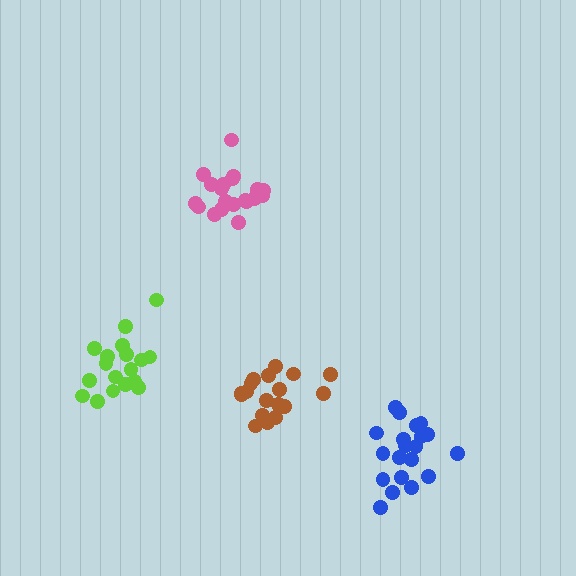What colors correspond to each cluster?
The clusters are colored: pink, brown, blue, lime.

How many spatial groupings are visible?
There are 4 spatial groupings.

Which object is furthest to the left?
The lime cluster is leftmost.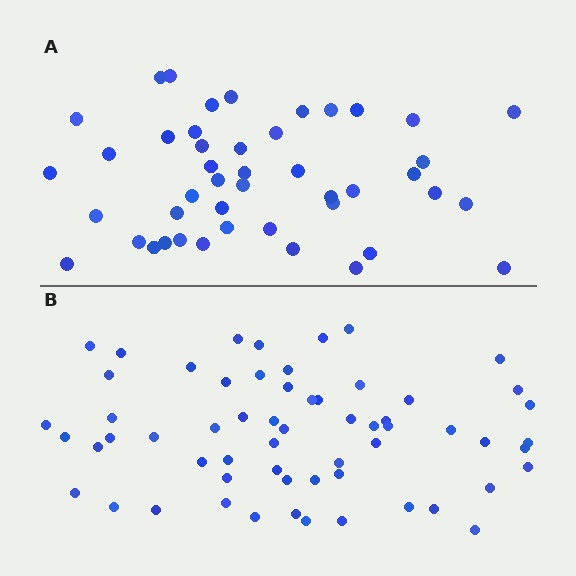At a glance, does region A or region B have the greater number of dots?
Region B (the bottom region) has more dots.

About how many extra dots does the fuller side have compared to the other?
Region B has approximately 15 more dots than region A.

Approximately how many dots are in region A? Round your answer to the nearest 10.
About 40 dots. (The exact count is 45, which rounds to 40.)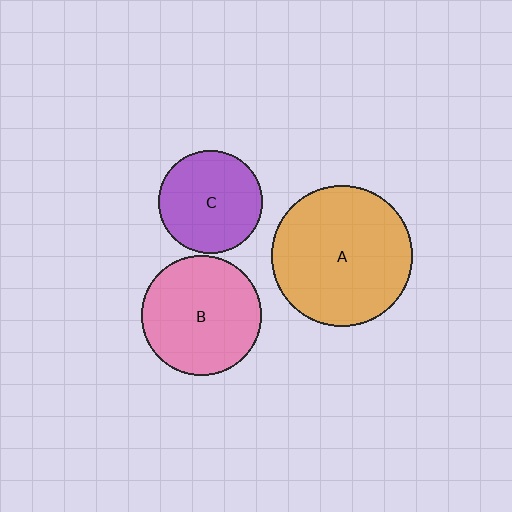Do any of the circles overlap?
No, none of the circles overlap.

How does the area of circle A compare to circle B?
Approximately 1.4 times.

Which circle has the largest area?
Circle A (orange).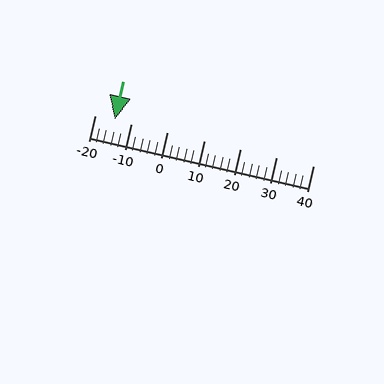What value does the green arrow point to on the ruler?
The green arrow points to approximately -14.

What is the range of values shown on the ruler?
The ruler shows values from -20 to 40.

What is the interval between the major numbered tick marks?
The major tick marks are spaced 10 units apart.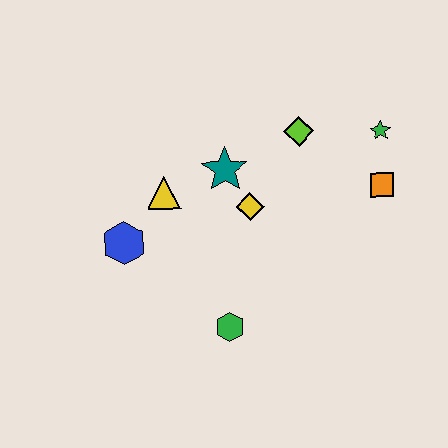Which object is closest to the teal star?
The yellow diamond is closest to the teal star.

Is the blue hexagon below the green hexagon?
No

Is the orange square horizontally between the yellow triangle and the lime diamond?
No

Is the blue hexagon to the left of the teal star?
Yes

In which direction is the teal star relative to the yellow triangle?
The teal star is to the right of the yellow triangle.